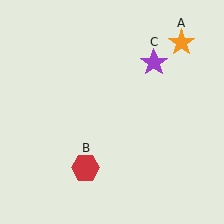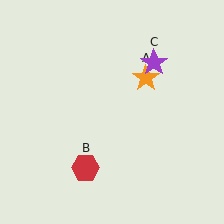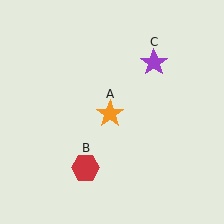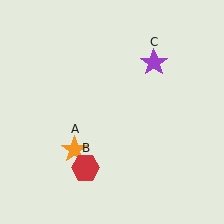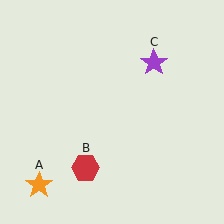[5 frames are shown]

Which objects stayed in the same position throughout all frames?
Red hexagon (object B) and purple star (object C) remained stationary.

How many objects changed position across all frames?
1 object changed position: orange star (object A).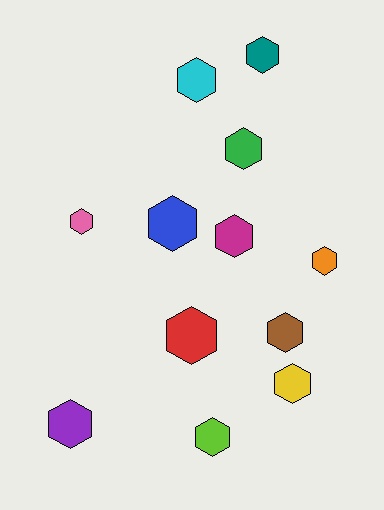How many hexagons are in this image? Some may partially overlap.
There are 12 hexagons.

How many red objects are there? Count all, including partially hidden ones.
There is 1 red object.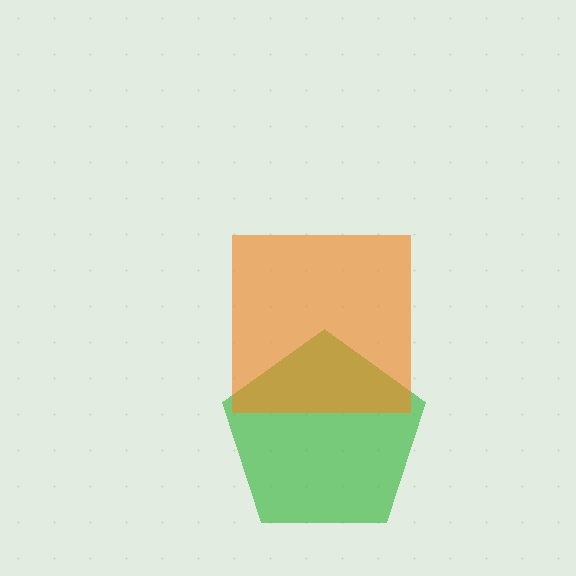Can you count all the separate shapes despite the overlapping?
Yes, there are 2 separate shapes.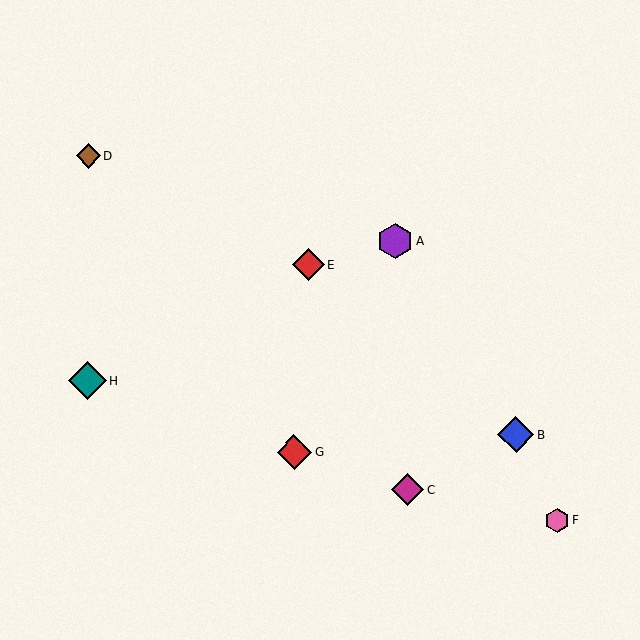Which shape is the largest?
The teal diamond (labeled H) is the largest.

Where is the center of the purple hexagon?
The center of the purple hexagon is at (395, 241).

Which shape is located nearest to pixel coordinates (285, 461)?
The red diamond (labeled G) at (294, 452) is nearest to that location.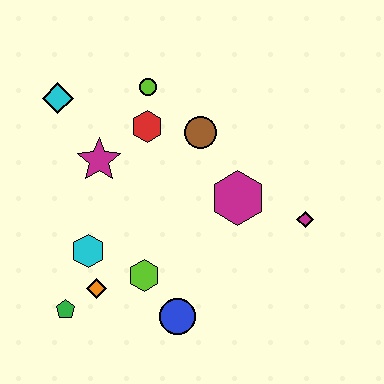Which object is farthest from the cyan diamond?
The magenta diamond is farthest from the cyan diamond.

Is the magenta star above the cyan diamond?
No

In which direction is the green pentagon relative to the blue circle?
The green pentagon is to the left of the blue circle.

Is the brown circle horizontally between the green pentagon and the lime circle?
No